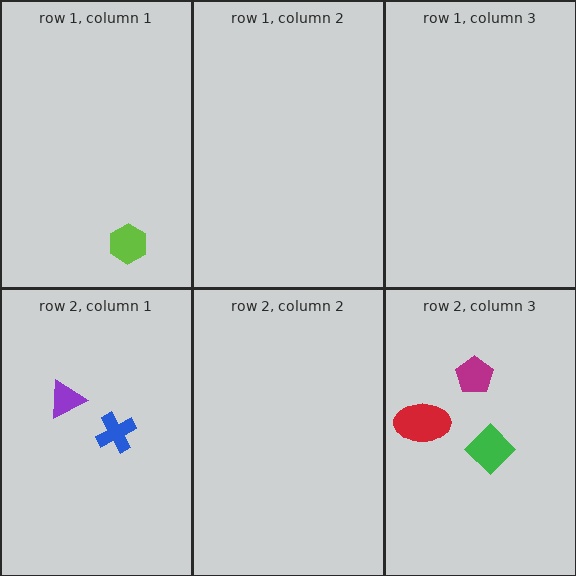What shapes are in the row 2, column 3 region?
The red ellipse, the magenta pentagon, the green diamond.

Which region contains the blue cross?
The row 2, column 1 region.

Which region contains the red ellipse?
The row 2, column 3 region.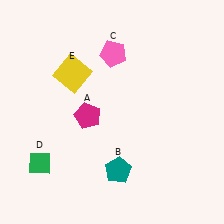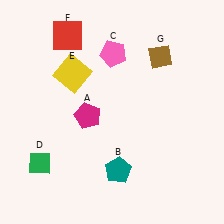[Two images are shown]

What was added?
A red square (F), a brown diamond (G) were added in Image 2.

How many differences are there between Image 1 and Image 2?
There are 2 differences between the two images.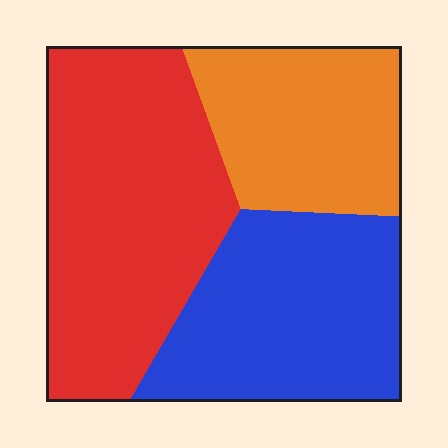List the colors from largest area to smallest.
From largest to smallest: red, blue, orange.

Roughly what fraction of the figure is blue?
Blue covers around 35% of the figure.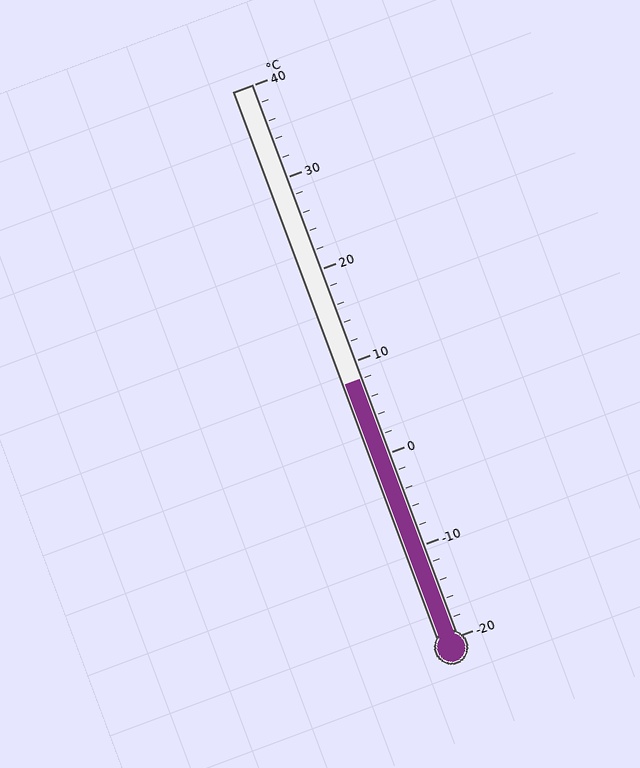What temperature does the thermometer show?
The thermometer shows approximately 8°C.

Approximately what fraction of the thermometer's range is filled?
The thermometer is filled to approximately 45% of its range.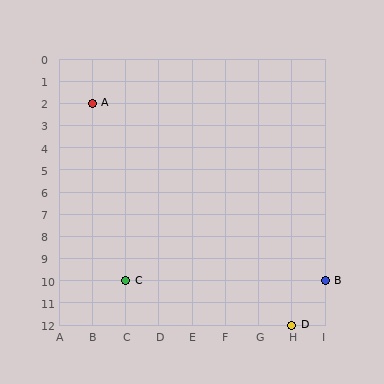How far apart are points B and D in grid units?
Points B and D are 1 column and 2 rows apart (about 2.2 grid units diagonally).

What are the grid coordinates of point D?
Point D is at grid coordinates (H, 12).